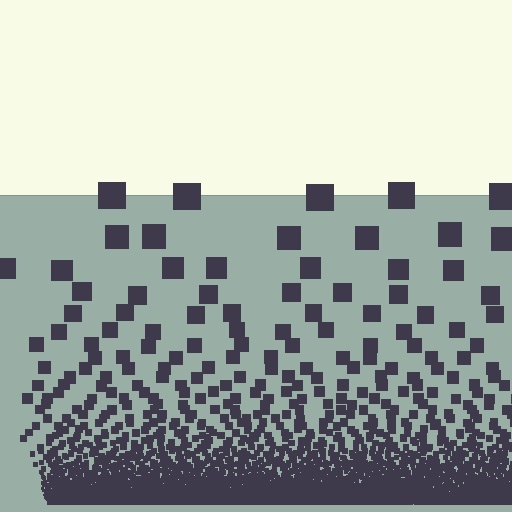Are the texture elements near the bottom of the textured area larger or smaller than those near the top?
Smaller. The gradient is inverted — elements near the bottom are smaller and denser.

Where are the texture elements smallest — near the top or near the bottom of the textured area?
Near the bottom.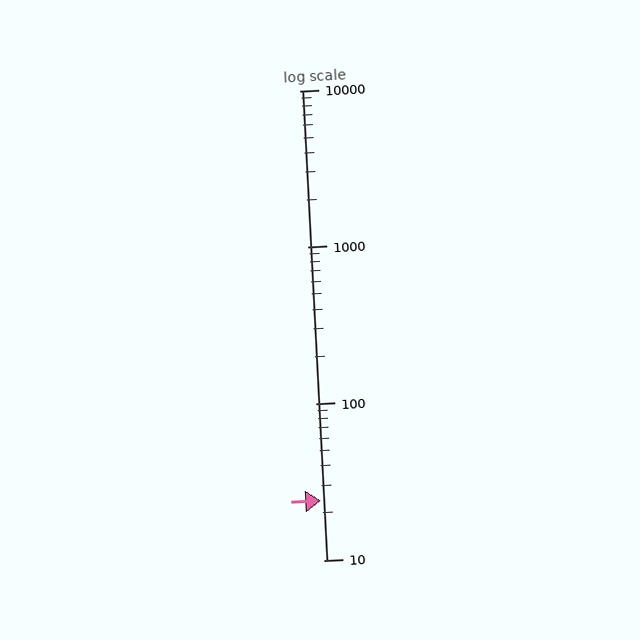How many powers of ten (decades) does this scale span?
The scale spans 3 decades, from 10 to 10000.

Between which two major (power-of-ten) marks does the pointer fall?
The pointer is between 10 and 100.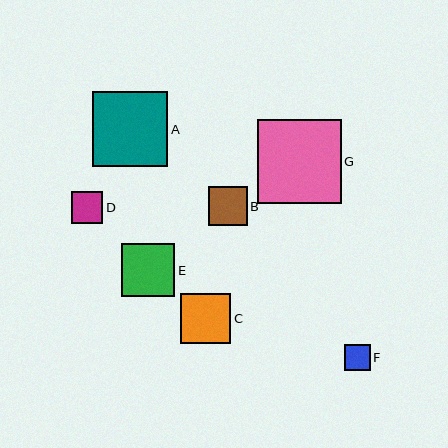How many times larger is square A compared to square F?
Square A is approximately 2.9 times the size of square F.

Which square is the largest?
Square G is the largest with a size of approximately 83 pixels.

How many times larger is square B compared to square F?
Square B is approximately 1.5 times the size of square F.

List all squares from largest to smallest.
From largest to smallest: G, A, E, C, B, D, F.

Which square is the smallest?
Square F is the smallest with a size of approximately 26 pixels.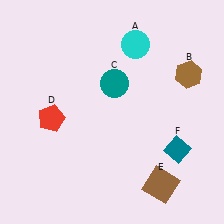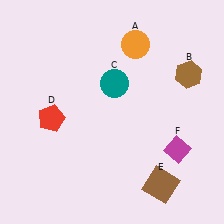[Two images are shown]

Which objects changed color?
A changed from cyan to orange. F changed from teal to magenta.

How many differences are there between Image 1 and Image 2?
There are 2 differences between the two images.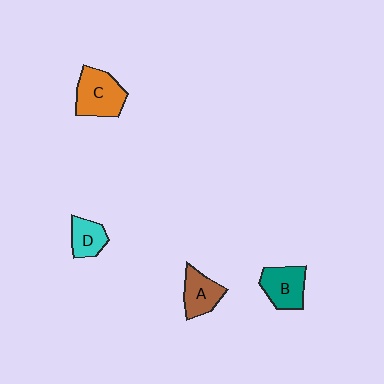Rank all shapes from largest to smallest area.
From largest to smallest: C (orange), B (teal), A (brown), D (cyan).